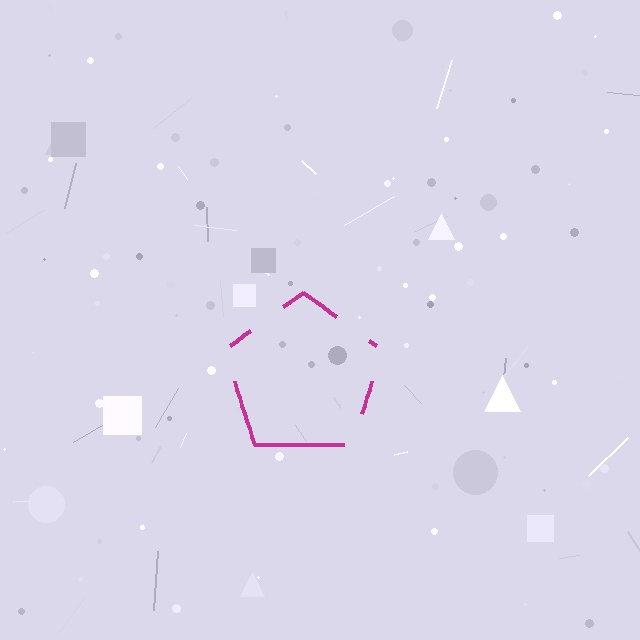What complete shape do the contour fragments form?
The contour fragments form a pentagon.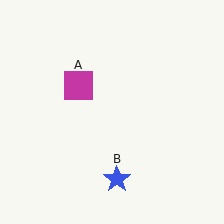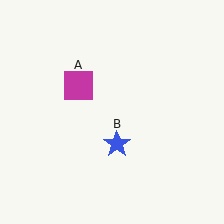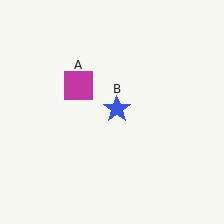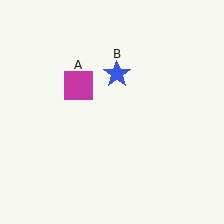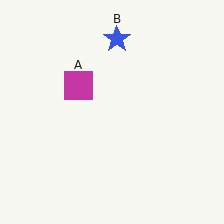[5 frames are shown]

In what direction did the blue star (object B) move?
The blue star (object B) moved up.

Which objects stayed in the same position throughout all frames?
Magenta square (object A) remained stationary.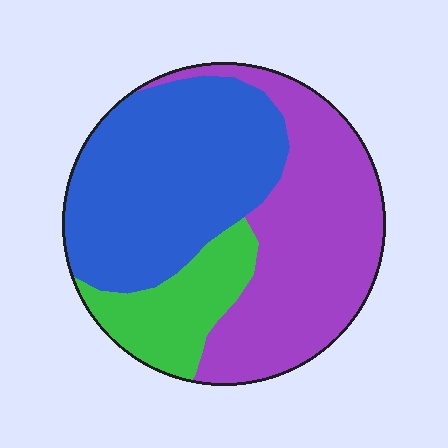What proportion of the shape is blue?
Blue covers 43% of the shape.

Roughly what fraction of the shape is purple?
Purple takes up about two fifths (2/5) of the shape.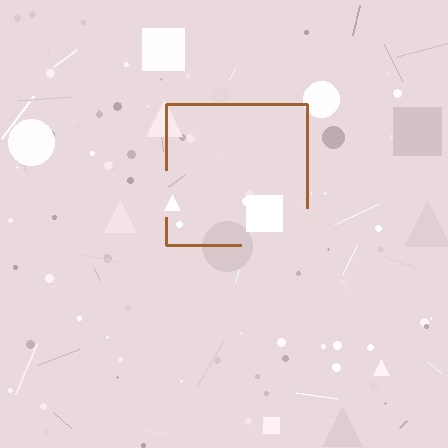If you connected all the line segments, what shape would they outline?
They would outline a square.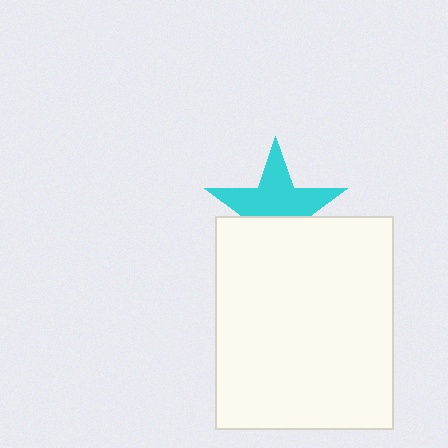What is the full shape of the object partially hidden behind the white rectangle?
The partially hidden object is a cyan star.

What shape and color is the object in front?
The object in front is a white rectangle.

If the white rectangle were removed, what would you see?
You would see the complete cyan star.